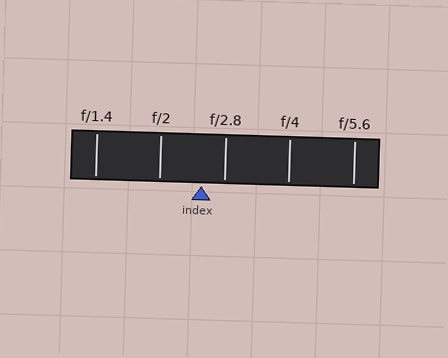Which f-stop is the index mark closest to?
The index mark is closest to f/2.8.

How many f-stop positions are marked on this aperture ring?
There are 5 f-stop positions marked.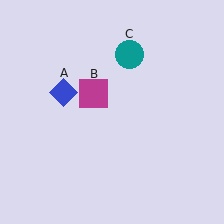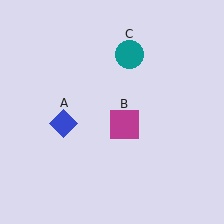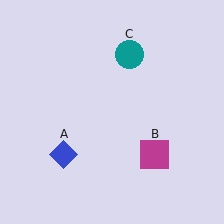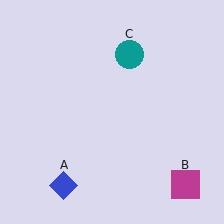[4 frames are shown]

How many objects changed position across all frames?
2 objects changed position: blue diamond (object A), magenta square (object B).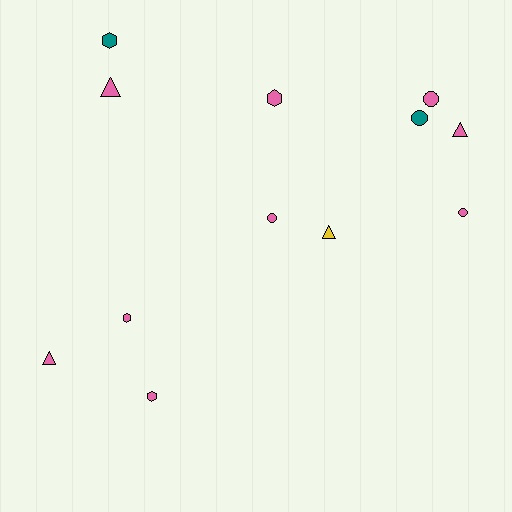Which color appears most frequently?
Pink, with 9 objects.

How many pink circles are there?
There are 3 pink circles.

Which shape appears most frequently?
Hexagon, with 4 objects.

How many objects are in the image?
There are 12 objects.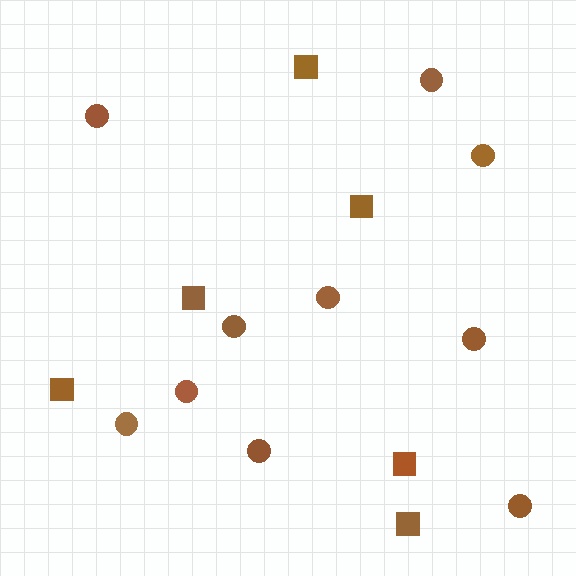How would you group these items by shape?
There are 2 groups: one group of circles (10) and one group of squares (6).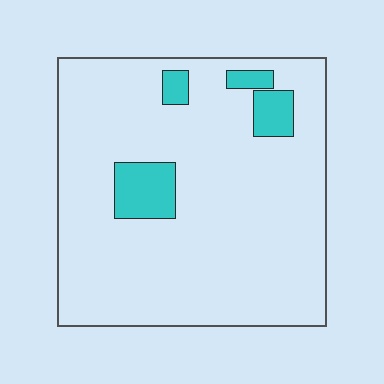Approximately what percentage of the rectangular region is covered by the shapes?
Approximately 10%.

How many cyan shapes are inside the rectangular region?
4.